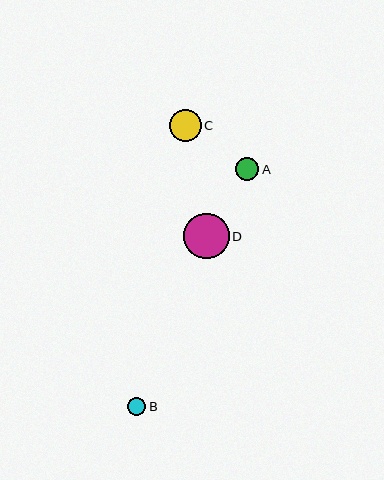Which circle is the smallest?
Circle B is the smallest with a size of approximately 18 pixels.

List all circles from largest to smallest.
From largest to smallest: D, C, A, B.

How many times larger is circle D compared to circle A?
Circle D is approximately 2.0 times the size of circle A.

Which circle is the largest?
Circle D is the largest with a size of approximately 46 pixels.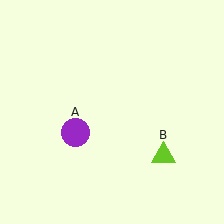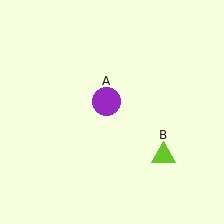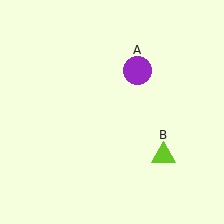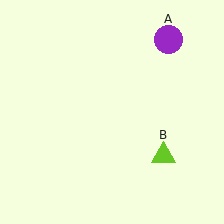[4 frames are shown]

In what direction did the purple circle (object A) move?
The purple circle (object A) moved up and to the right.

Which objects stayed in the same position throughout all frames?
Lime triangle (object B) remained stationary.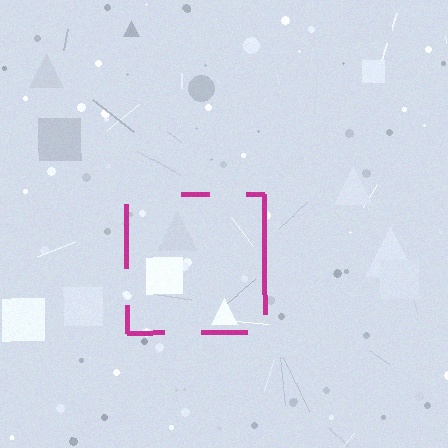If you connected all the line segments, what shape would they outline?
They would outline a square.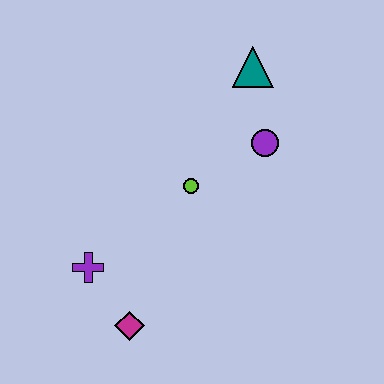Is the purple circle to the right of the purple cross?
Yes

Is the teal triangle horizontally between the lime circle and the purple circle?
Yes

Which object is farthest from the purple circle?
The magenta diamond is farthest from the purple circle.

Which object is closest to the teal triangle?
The purple circle is closest to the teal triangle.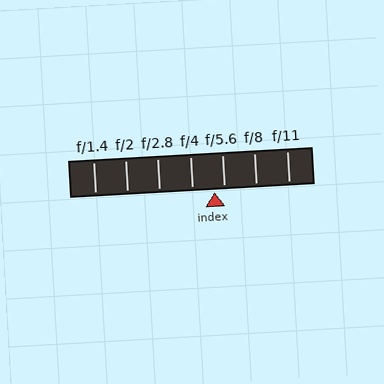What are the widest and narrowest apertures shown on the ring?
The widest aperture shown is f/1.4 and the narrowest is f/11.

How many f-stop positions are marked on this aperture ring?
There are 7 f-stop positions marked.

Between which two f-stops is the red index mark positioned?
The index mark is between f/4 and f/5.6.